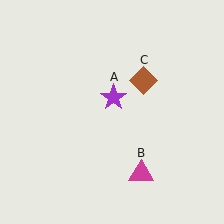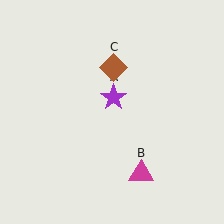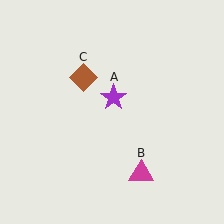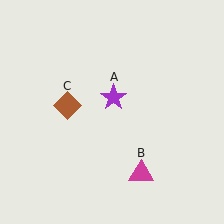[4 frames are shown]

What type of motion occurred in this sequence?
The brown diamond (object C) rotated counterclockwise around the center of the scene.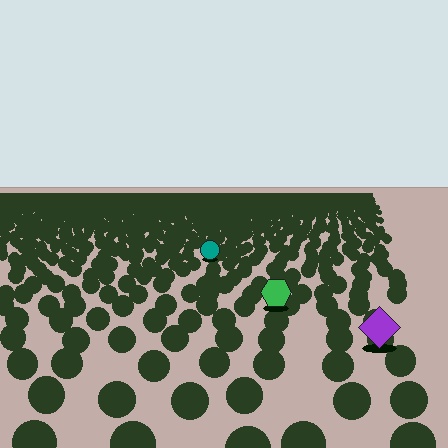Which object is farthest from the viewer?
The teal circle is farthest from the viewer. It appears smaller and the ground texture around it is denser.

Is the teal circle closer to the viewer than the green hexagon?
No. The green hexagon is closer — you can tell from the texture gradient: the ground texture is coarser near it.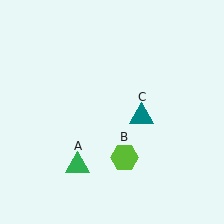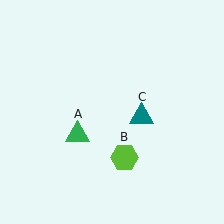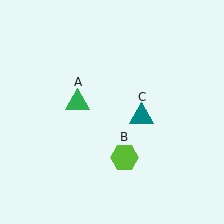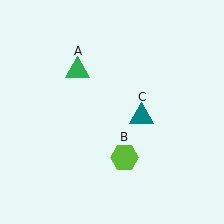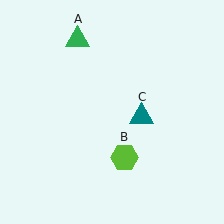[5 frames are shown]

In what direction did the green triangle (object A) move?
The green triangle (object A) moved up.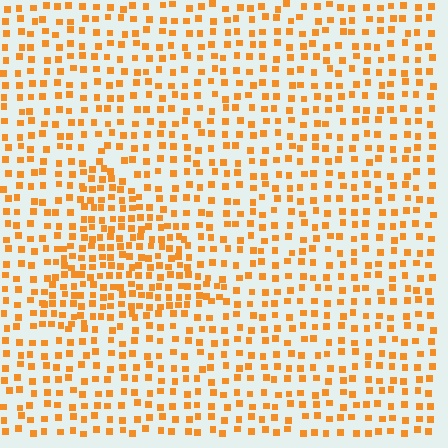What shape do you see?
I see a triangle.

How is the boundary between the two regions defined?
The boundary is defined by a change in element density (approximately 1.8x ratio). All elements are the same color, size, and shape.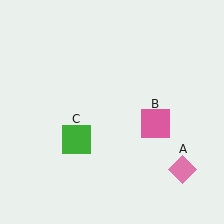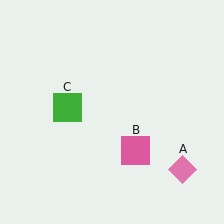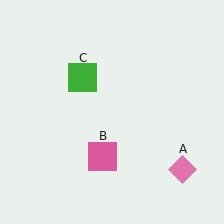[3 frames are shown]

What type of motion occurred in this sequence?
The pink square (object B), green square (object C) rotated clockwise around the center of the scene.